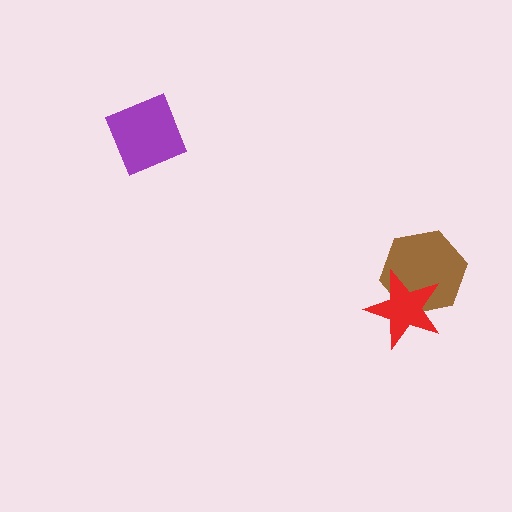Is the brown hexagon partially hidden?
Yes, it is partially covered by another shape.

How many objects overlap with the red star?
1 object overlaps with the red star.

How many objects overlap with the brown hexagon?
1 object overlaps with the brown hexagon.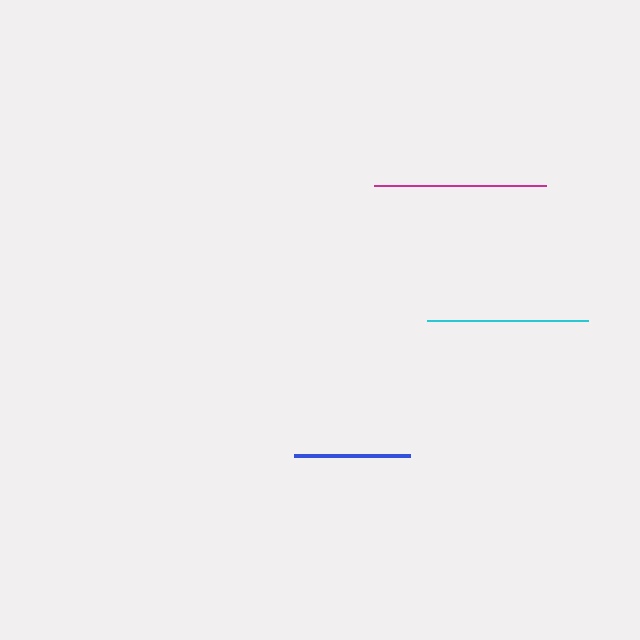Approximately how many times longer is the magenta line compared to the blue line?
The magenta line is approximately 1.5 times the length of the blue line.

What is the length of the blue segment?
The blue segment is approximately 117 pixels long.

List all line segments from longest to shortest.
From longest to shortest: magenta, cyan, blue.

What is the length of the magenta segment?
The magenta segment is approximately 172 pixels long.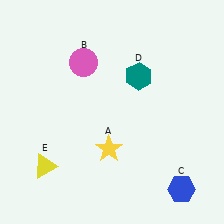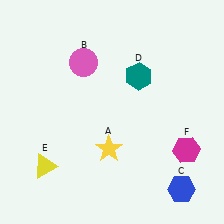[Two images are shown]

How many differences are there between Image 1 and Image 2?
There is 1 difference between the two images.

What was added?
A magenta hexagon (F) was added in Image 2.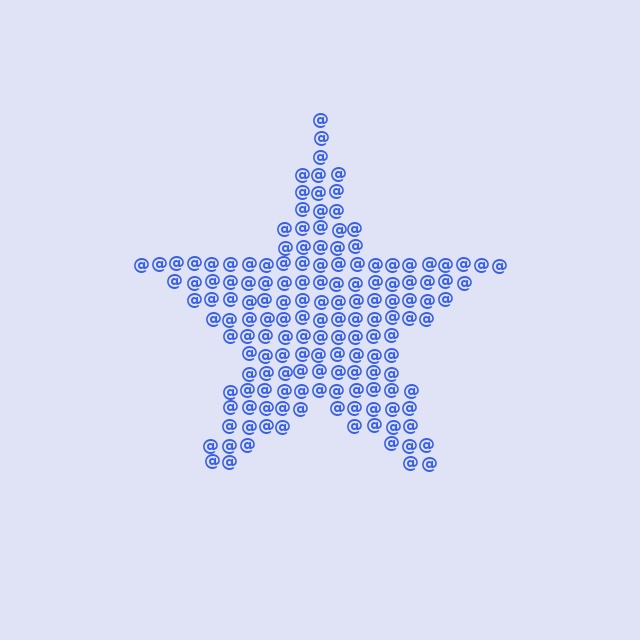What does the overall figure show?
The overall figure shows a star.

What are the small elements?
The small elements are at signs.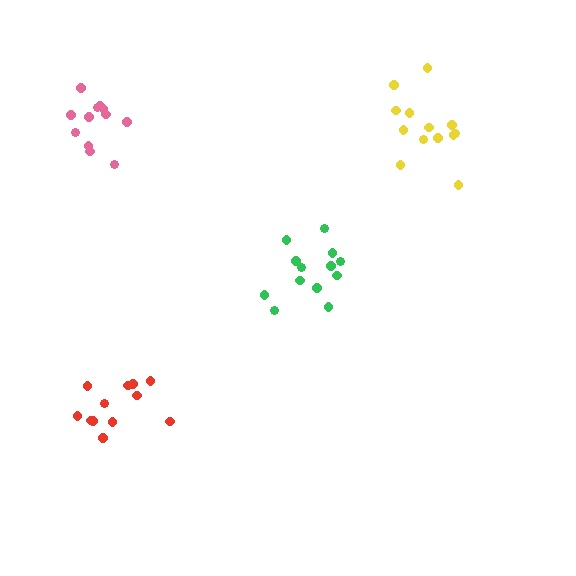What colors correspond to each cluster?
The clusters are colored: red, yellow, green, pink.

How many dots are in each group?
Group 1: 12 dots, Group 2: 13 dots, Group 3: 13 dots, Group 4: 12 dots (50 total).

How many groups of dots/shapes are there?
There are 4 groups.